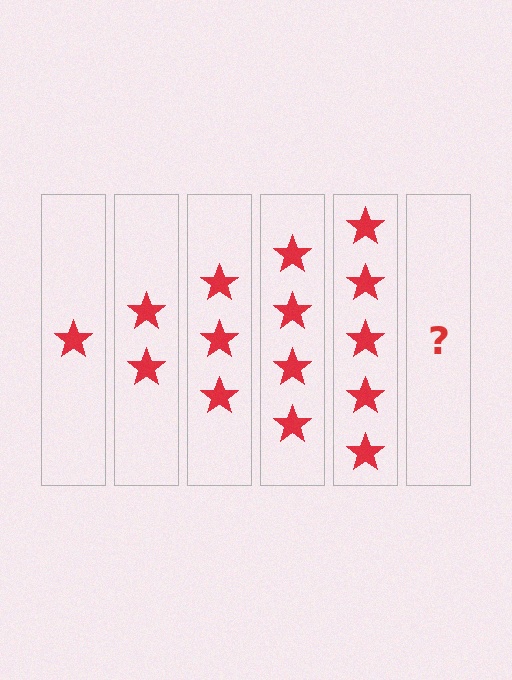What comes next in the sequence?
The next element should be 6 stars.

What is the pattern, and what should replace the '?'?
The pattern is that each step adds one more star. The '?' should be 6 stars.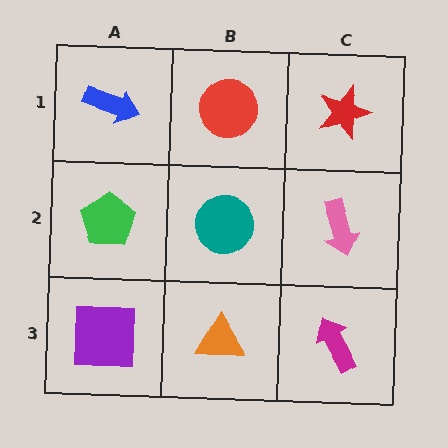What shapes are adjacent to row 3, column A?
A green pentagon (row 2, column A), an orange triangle (row 3, column B).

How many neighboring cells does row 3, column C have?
2.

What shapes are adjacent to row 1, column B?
A teal circle (row 2, column B), a blue arrow (row 1, column A), a red star (row 1, column C).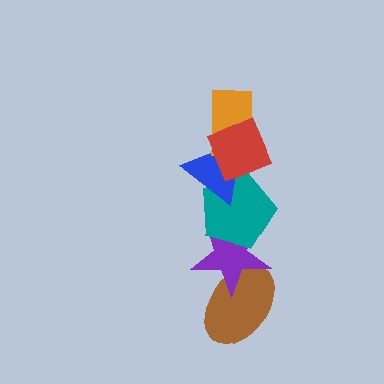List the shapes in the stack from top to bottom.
From top to bottom: the red square, the orange rectangle, the blue triangle, the teal pentagon, the purple star, the brown ellipse.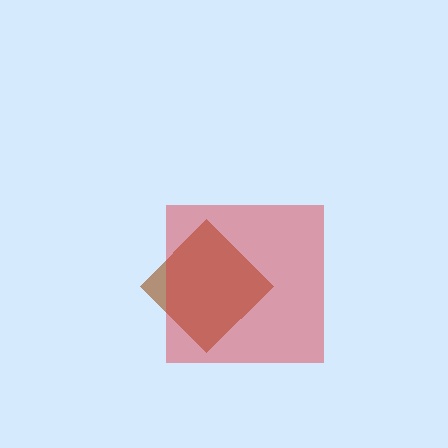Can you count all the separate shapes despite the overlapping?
Yes, there are 2 separate shapes.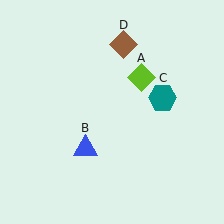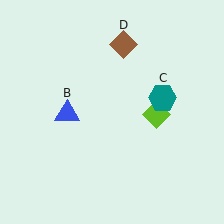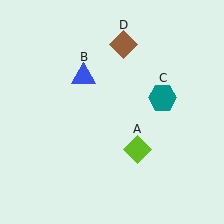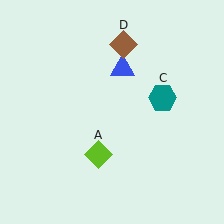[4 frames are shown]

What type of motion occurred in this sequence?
The lime diamond (object A), blue triangle (object B) rotated clockwise around the center of the scene.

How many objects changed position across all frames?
2 objects changed position: lime diamond (object A), blue triangle (object B).